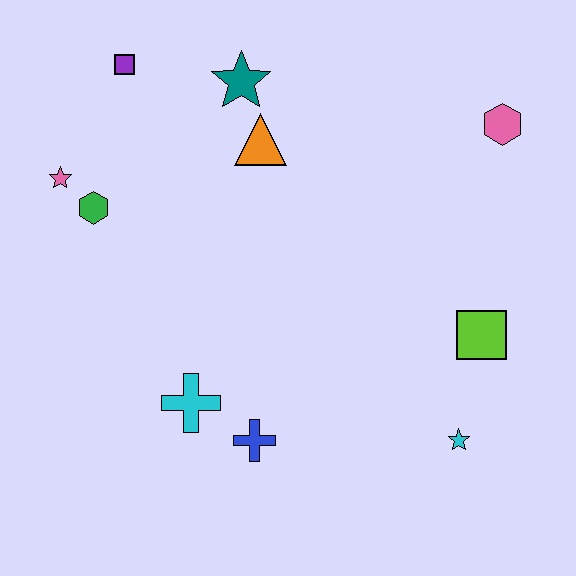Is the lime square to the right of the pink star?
Yes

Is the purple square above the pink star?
Yes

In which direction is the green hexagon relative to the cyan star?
The green hexagon is to the left of the cyan star.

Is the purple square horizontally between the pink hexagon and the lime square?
No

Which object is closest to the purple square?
The teal star is closest to the purple square.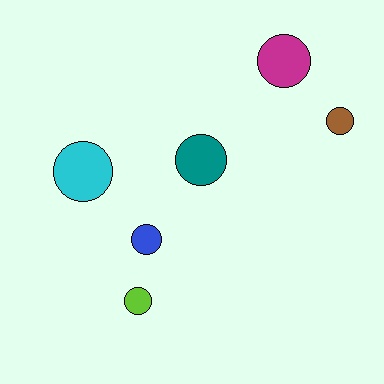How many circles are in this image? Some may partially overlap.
There are 6 circles.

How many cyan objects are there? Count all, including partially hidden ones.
There is 1 cyan object.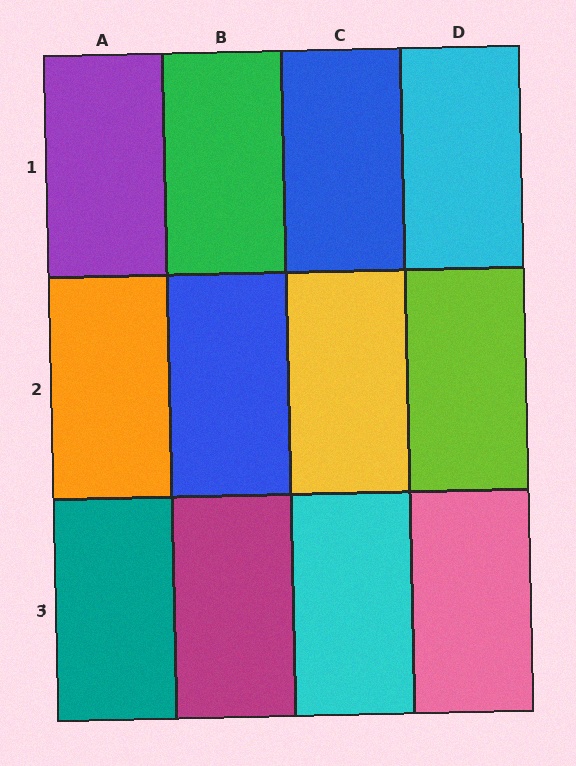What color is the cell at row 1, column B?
Green.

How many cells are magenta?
1 cell is magenta.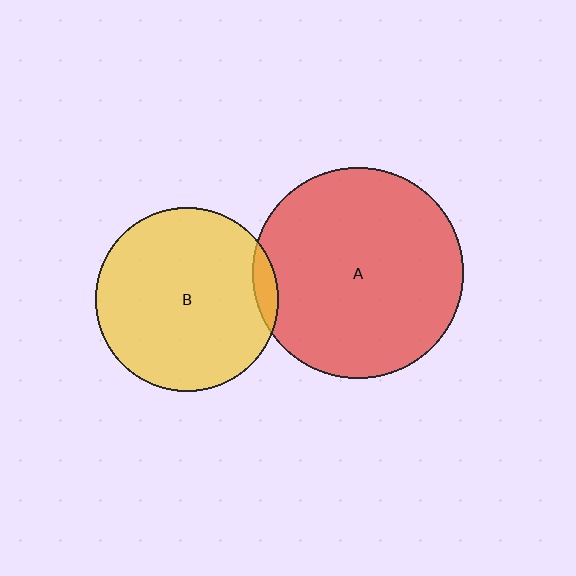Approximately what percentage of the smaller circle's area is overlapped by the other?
Approximately 5%.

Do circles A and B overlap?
Yes.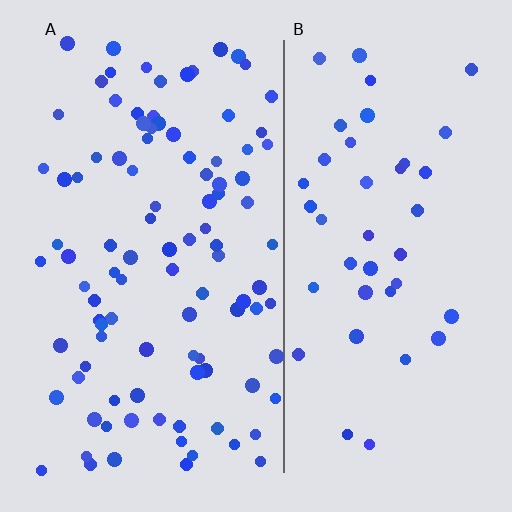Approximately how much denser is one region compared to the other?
Approximately 2.3× — region A over region B.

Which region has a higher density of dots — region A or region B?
A (the left).